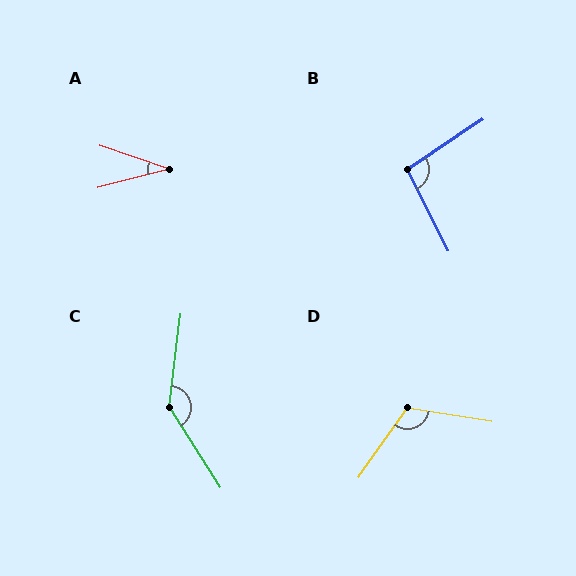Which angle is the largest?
C, at approximately 141 degrees.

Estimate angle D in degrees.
Approximately 116 degrees.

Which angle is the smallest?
A, at approximately 33 degrees.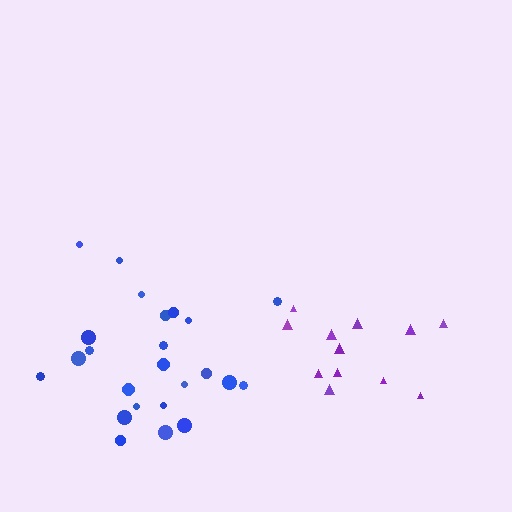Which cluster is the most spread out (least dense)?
Purple.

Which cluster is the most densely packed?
Blue.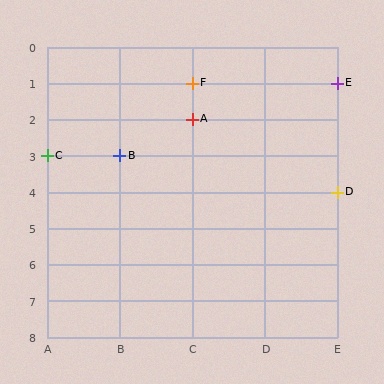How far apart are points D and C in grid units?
Points D and C are 4 columns and 1 row apart (about 4.1 grid units diagonally).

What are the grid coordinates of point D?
Point D is at grid coordinates (E, 4).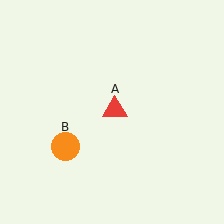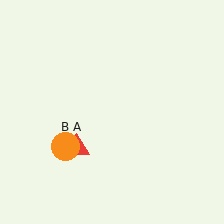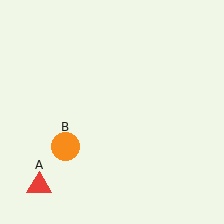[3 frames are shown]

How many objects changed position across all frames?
1 object changed position: red triangle (object A).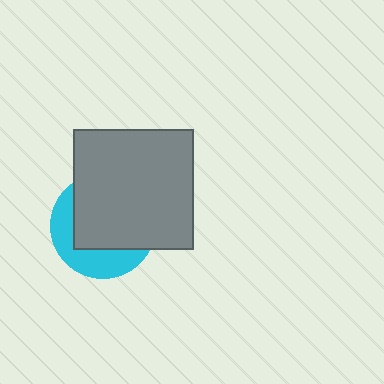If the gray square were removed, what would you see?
You would see the complete cyan circle.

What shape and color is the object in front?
The object in front is a gray square.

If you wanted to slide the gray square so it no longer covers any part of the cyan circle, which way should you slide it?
Slide it toward the upper-right — that is the most direct way to separate the two shapes.